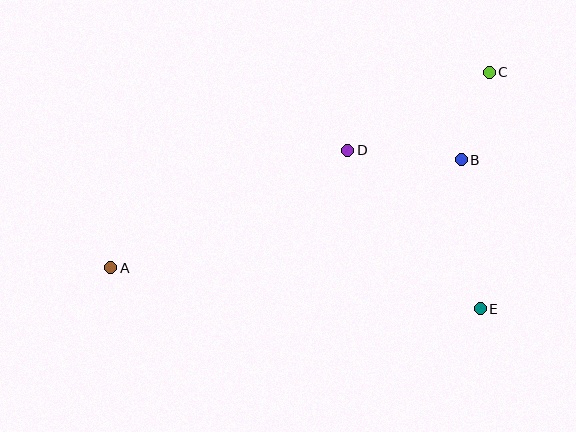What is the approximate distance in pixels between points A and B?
The distance between A and B is approximately 367 pixels.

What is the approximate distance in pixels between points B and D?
The distance between B and D is approximately 113 pixels.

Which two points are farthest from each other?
Points A and C are farthest from each other.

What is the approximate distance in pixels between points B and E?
The distance between B and E is approximately 150 pixels.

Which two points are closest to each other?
Points B and C are closest to each other.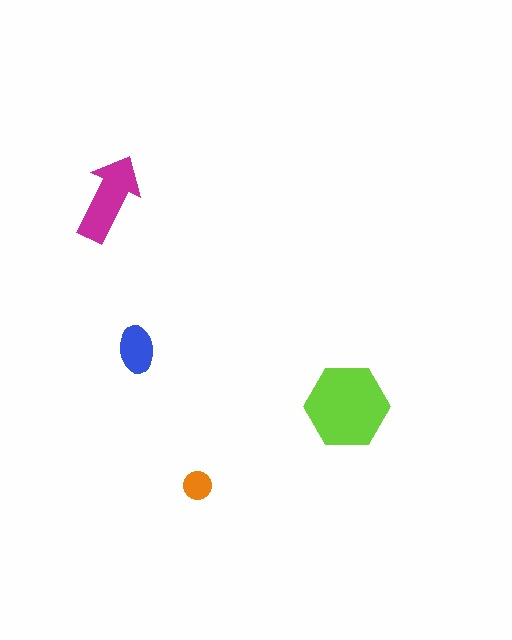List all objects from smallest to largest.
The orange circle, the blue ellipse, the magenta arrow, the lime hexagon.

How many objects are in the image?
There are 4 objects in the image.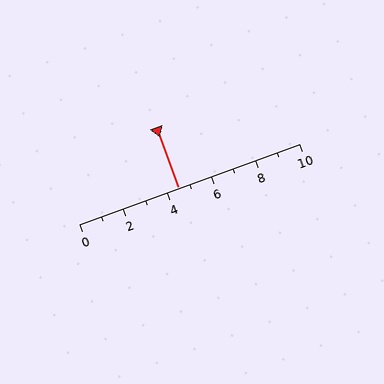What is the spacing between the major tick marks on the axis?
The major ticks are spaced 2 apart.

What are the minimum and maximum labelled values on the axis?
The axis runs from 0 to 10.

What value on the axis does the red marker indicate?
The marker indicates approximately 4.5.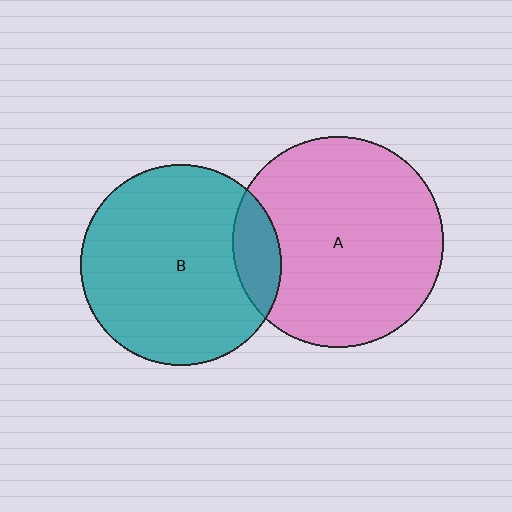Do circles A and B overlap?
Yes.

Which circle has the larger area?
Circle A (pink).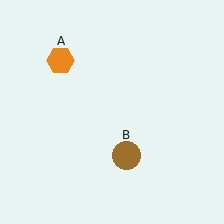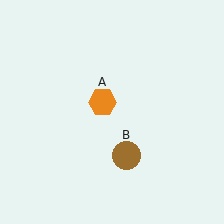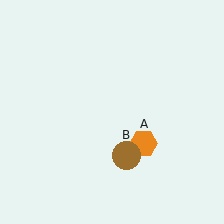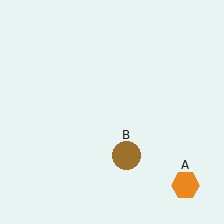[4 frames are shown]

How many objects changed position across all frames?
1 object changed position: orange hexagon (object A).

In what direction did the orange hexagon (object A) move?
The orange hexagon (object A) moved down and to the right.